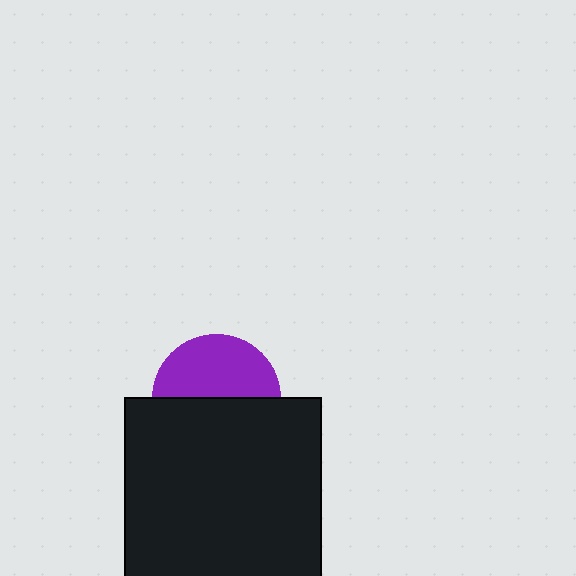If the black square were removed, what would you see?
You would see the complete purple circle.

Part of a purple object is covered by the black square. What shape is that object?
It is a circle.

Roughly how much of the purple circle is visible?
About half of it is visible (roughly 49%).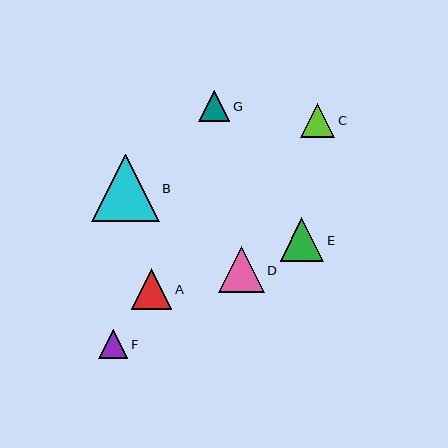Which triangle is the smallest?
Triangle F is the smallest with a size of approximately 29 pixels.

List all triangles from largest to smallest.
From largest to smallest: B, D, E, A, C, G, F.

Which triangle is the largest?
Triangle B is the largest with a size of approximately 67 pixels.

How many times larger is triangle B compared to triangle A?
Triangle B is approximately 1.7 times the size of triangle A.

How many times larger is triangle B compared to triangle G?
Triangle B is approximately 2.2 times the size of triangle G.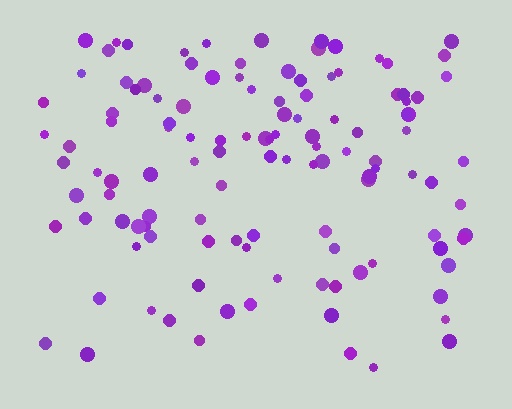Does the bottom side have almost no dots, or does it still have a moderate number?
Still a moderate number, just noticeably fewer than the top.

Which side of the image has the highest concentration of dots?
The top.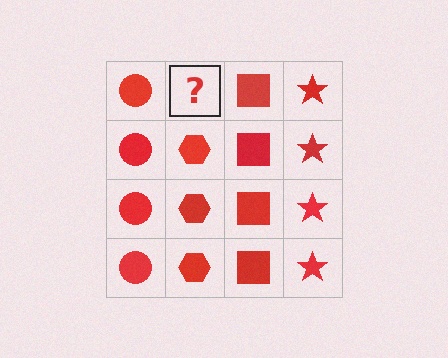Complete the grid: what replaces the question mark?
The question mark should be replaced with a red hexagon.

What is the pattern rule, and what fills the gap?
The rule is that each column has a consistent shape. The gap should be filled with a red hexagon.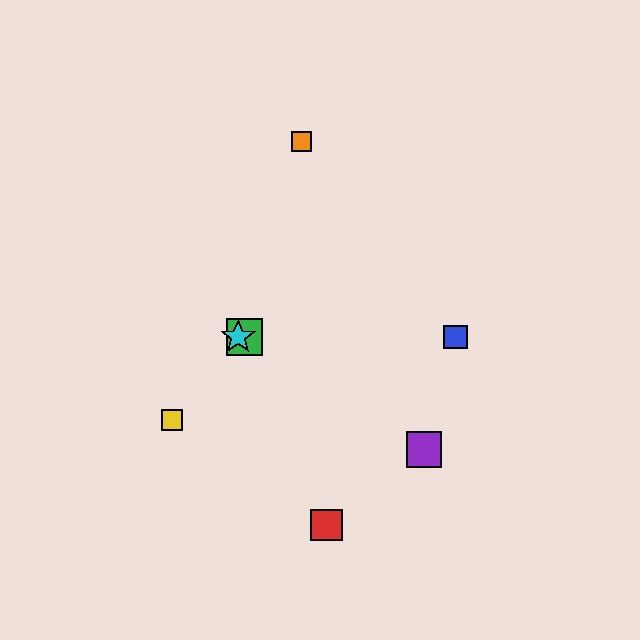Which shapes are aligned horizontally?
The blue square, the green square, the cyan star are aligned horizontally.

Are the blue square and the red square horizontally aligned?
No, the blue square is at y≈337 and the red square is at y≈525.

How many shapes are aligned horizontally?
3 shapes (the blue square, the green square, the cyan star) are aligned horizontally.